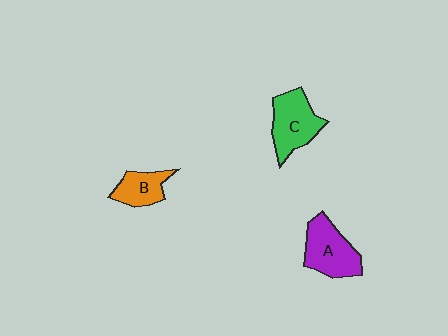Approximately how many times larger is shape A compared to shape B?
Approximately 1.6 times.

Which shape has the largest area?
Shape A (purple).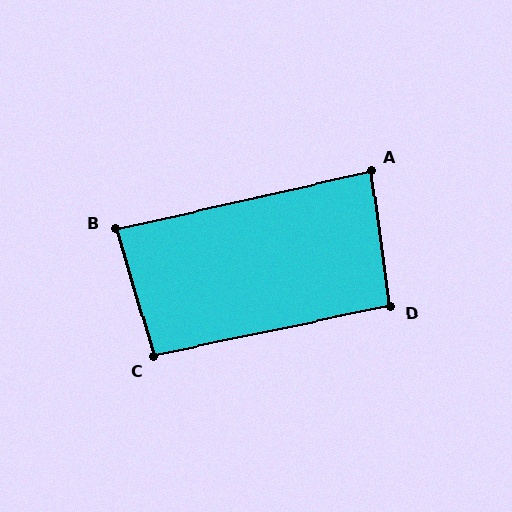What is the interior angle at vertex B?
Approximately 86 degrees (approximately right).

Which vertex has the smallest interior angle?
A, at approximately 85 degrees.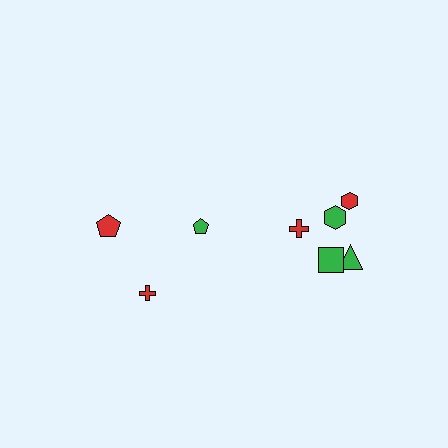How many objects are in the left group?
There are 3 objects.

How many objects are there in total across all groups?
There are 8 objects.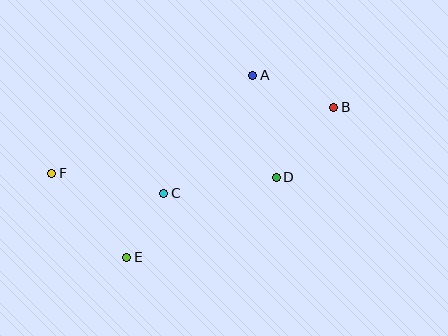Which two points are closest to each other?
Points C and E are closest to each other.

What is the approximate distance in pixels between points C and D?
The distance between C and D is approximately 114 pixels.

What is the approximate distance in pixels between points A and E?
The distance between A and E is approximately 221 pixels.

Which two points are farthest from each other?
Points B and F are farthest from each other.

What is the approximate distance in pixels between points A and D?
The distance between A and D is approximately 104 pixels.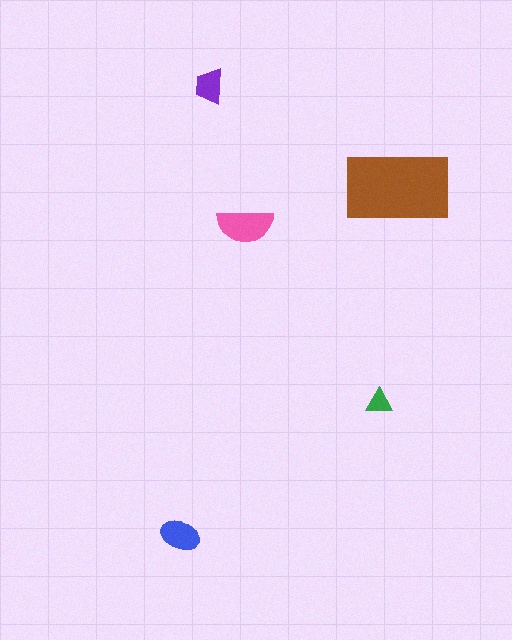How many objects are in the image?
There are 5 objects in the image.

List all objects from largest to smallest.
The brown rectangle, the pink semicircle, the blue ellipse, the purple trapezoid, the green triangle.